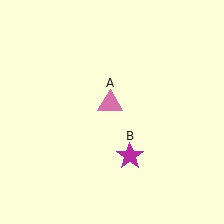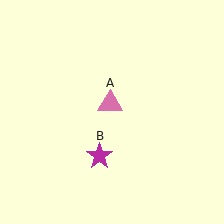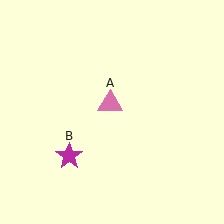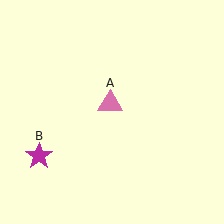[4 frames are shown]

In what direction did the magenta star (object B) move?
The magenta star (object B) moved left.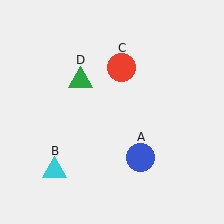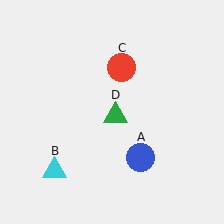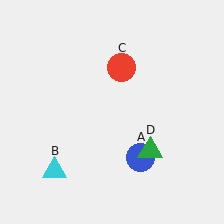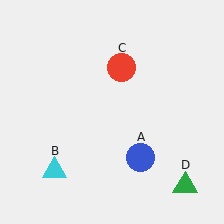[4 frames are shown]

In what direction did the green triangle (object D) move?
The green triangle (object D) moved down and to the right.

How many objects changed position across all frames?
1 object changed position: green triangle (object D).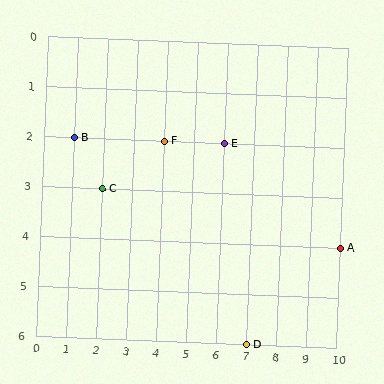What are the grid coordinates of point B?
Point B is at grid coordinates (1, 2).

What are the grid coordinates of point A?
Point A is at grid coordinates (10, 4).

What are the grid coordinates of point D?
Point D is at grid coordinates (7, 6).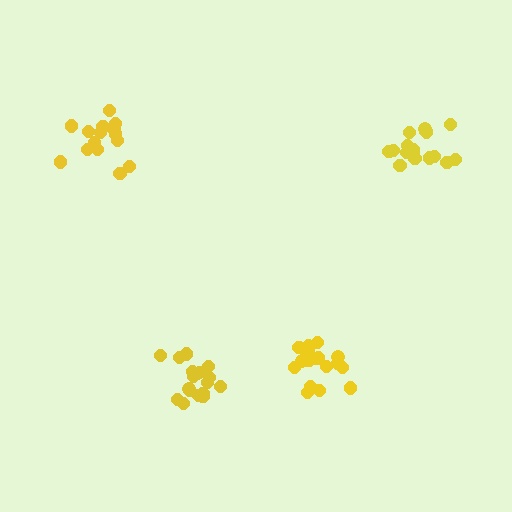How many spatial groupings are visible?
There are 4 spatial groupings.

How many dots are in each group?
Group 1: 18 dots, Group 2: 16 dots, Group 3: 18 dots, Group 4: 18 dots (70 total).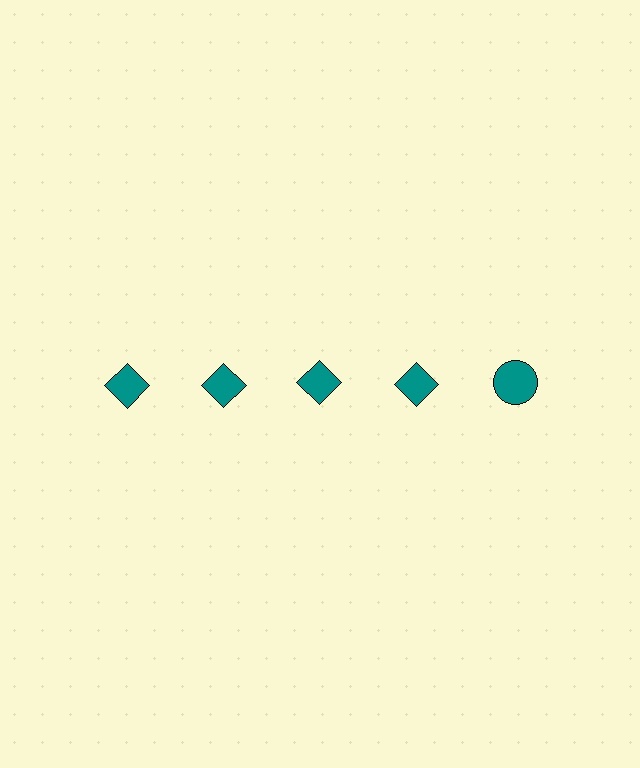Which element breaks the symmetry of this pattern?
The teal circle in the top row, rightmost column breaks the symmetry. All other shapes are teal diamonds.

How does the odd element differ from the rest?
It has a different shape: circle instead of diamond.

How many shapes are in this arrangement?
There are 5 shapes arranged in a grid pattern.